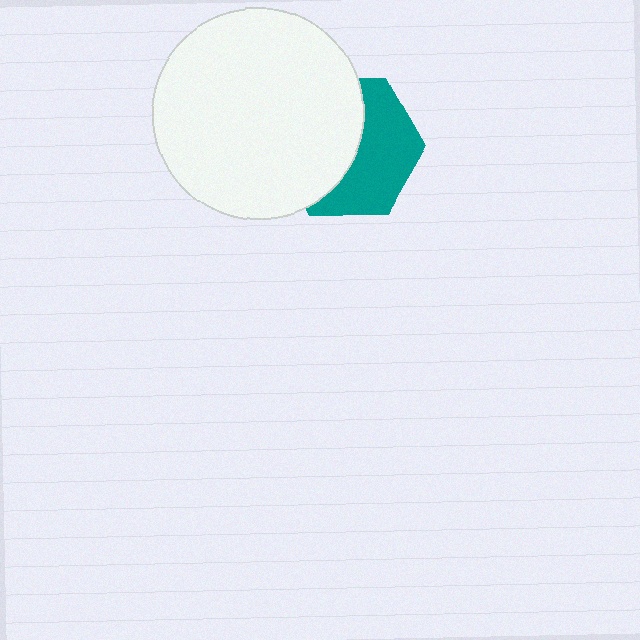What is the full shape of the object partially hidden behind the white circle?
The partially hidden object is a teal hexagon.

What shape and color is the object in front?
The object in front is a white circle.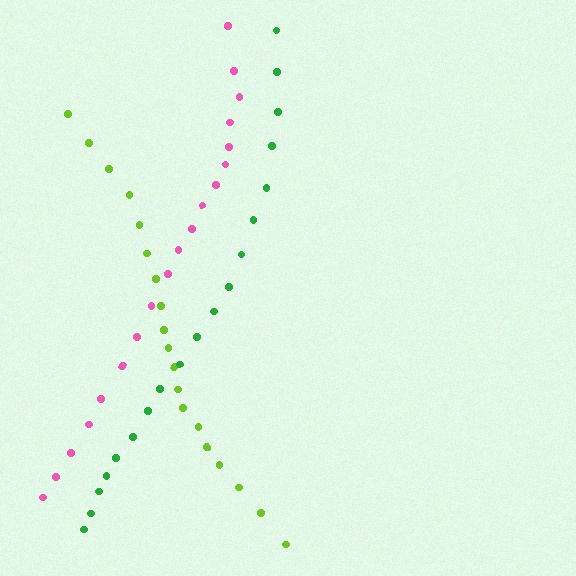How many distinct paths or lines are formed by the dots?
There are 3 distinct paths.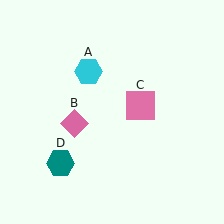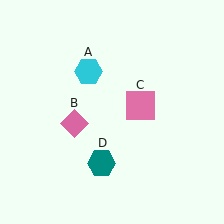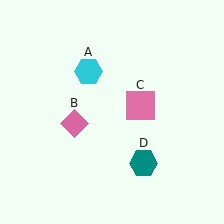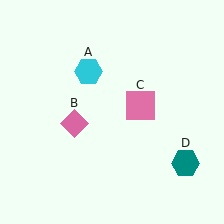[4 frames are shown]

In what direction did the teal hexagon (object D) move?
The teal hexagon (object D) moved right.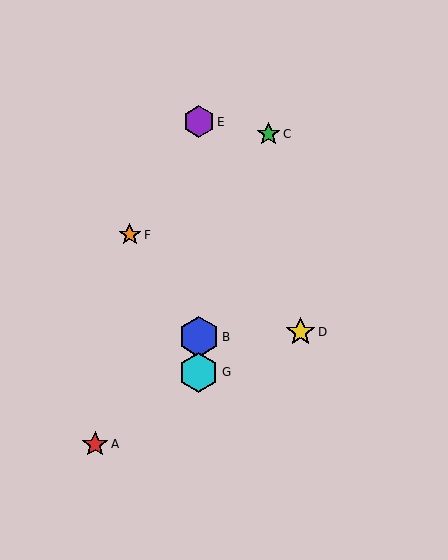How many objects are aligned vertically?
3 objects (B, E, G) are aligned vertically.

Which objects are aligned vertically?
Objects B, E, G are aligned vertically.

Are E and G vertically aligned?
Yes, both are at x≈199.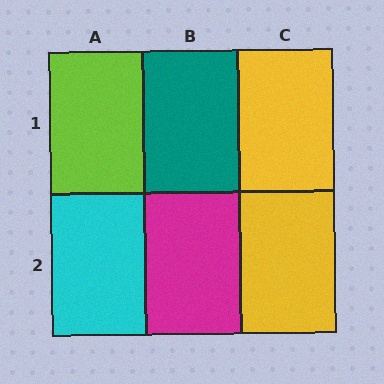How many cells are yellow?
2 cells are yellow.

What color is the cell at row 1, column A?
Lime.